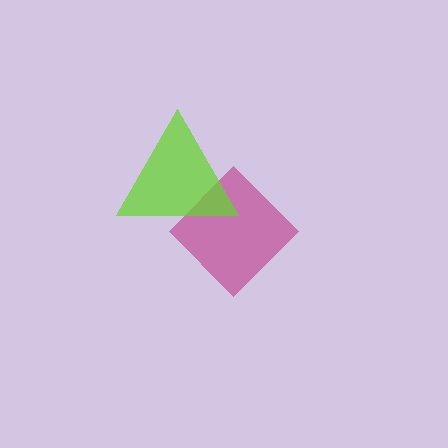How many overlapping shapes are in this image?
There are 2 overlapping shapes in the image.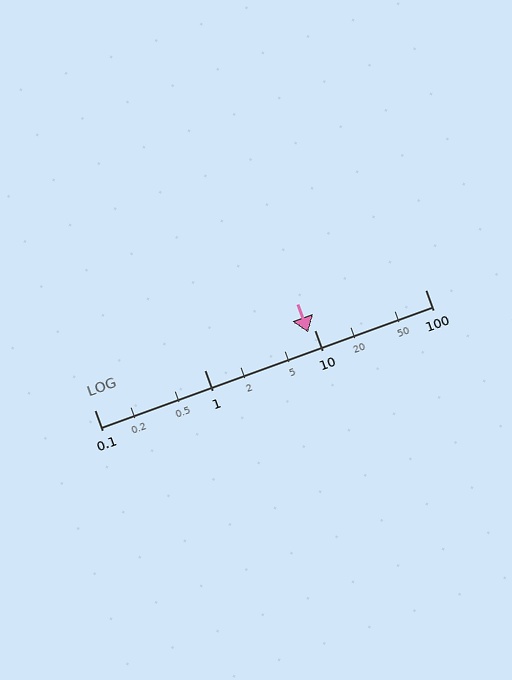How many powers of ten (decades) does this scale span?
The scale spans 3 decades, from 0.1 to 100.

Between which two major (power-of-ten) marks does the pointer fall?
The pointer is between 1 and 10.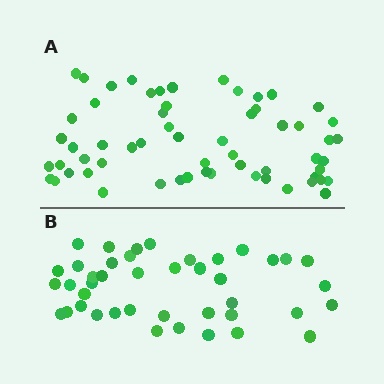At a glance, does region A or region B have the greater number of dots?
Region A (the top region) has more dots.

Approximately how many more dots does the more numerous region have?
Region A has approximately 20 more dots than region B.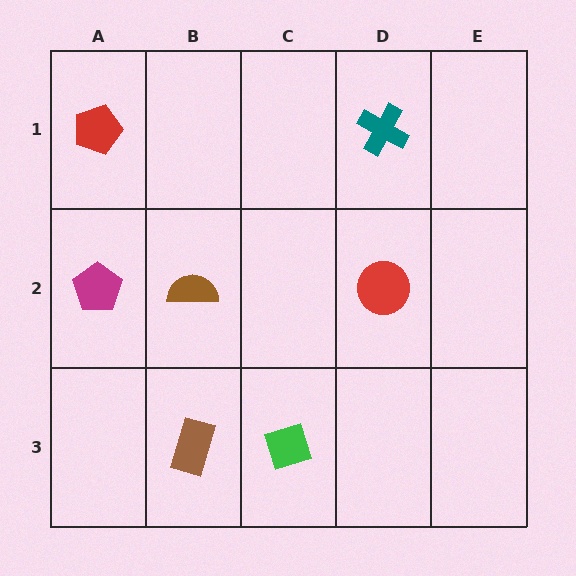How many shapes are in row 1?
2 shapes.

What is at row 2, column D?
A red circle.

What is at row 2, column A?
A magenta pentagon.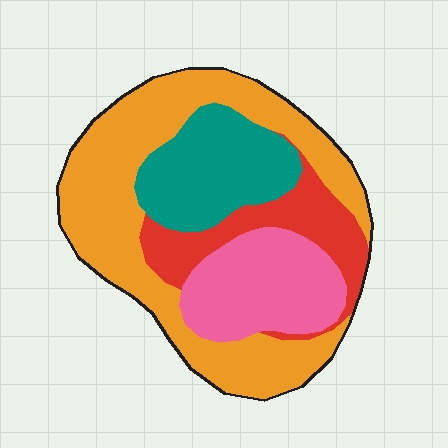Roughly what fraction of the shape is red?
Red takes up about one sixth (1/6) of the shape.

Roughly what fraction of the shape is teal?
Teal covers about 20% of the shape.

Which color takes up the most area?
Orange, at roughly 45%.